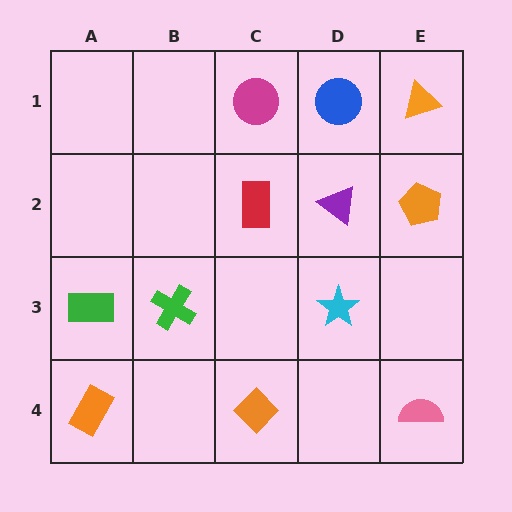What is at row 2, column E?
An orange pentagon.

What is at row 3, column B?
A green cross.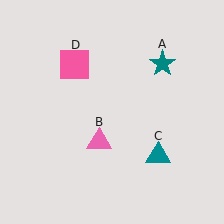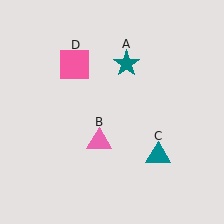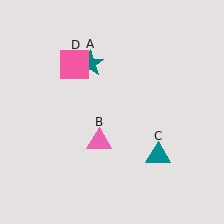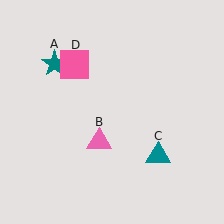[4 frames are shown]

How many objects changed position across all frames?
1 object changed position: teal star (object A).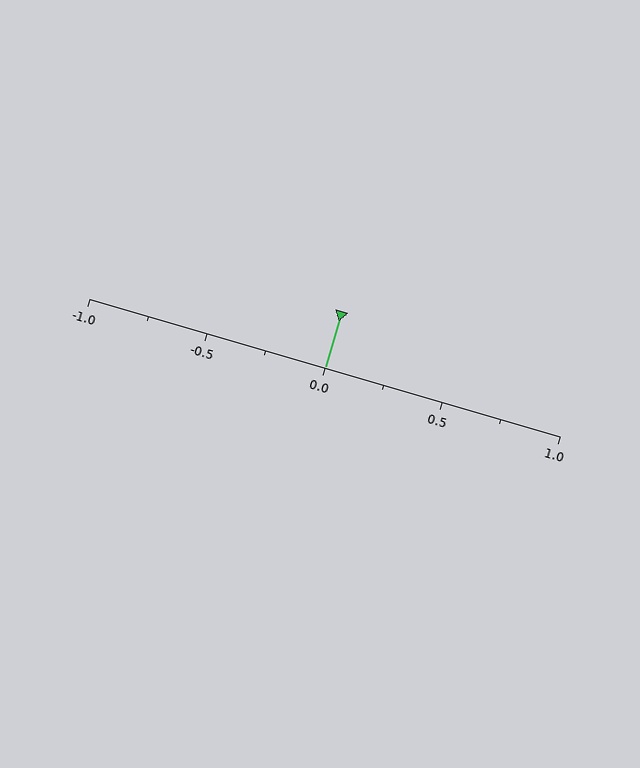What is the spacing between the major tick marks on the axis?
The major ticks are spaced 0.5 apart.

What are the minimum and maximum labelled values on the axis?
The axis runs from -1.0 to 1.0.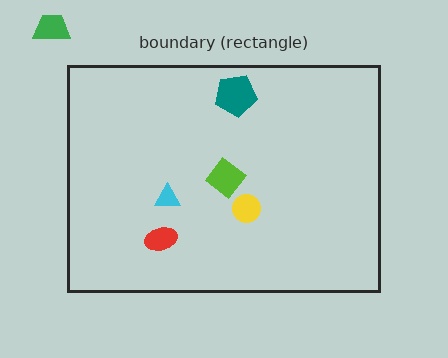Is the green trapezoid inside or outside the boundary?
Outside.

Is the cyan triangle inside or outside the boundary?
Inside.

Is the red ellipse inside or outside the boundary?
Inside.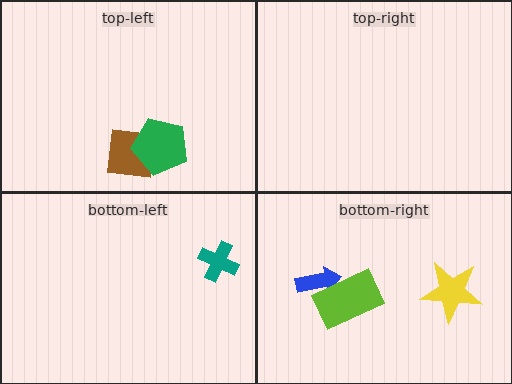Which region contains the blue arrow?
The bottom-right region.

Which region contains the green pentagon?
The top-left region.